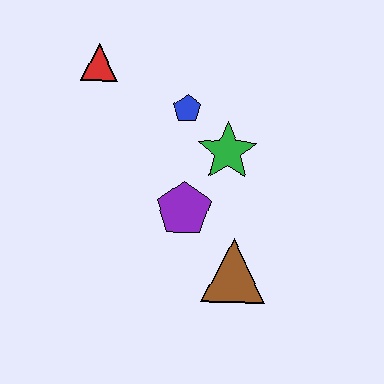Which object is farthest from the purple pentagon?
The red triangle is farthest from the purple pentagon.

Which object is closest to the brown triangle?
The purple pentagon is closest to the brown triangle.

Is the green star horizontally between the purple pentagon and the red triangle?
No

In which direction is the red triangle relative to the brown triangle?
The red triangle is above the brown triangle.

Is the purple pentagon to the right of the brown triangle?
No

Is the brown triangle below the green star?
Yes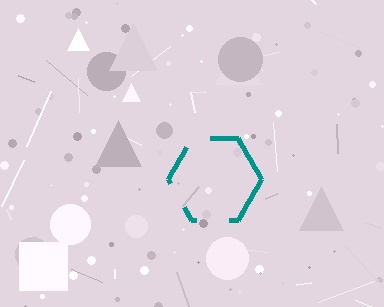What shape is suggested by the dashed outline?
The dashed outline suggests a hexagon.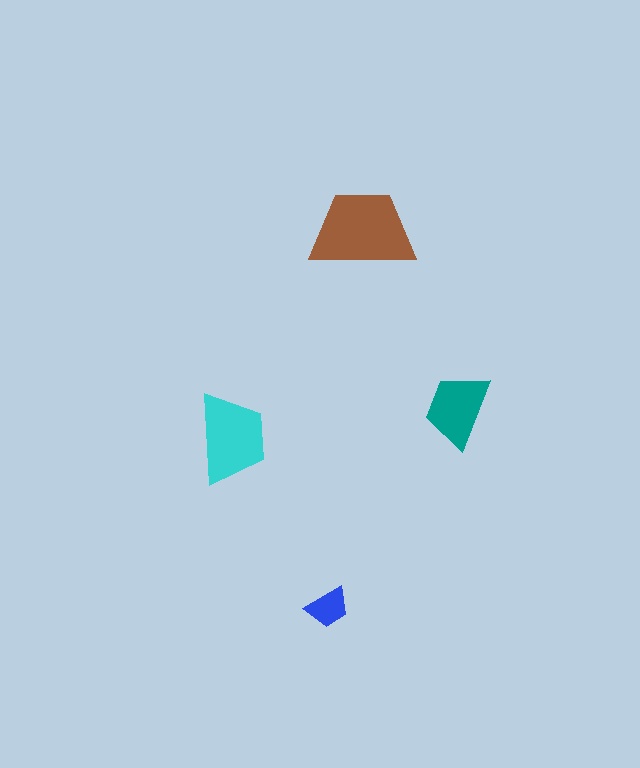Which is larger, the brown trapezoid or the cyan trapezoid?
The brown one.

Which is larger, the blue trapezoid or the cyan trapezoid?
The cyan one.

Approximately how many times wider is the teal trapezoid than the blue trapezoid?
About 1.5 times wider.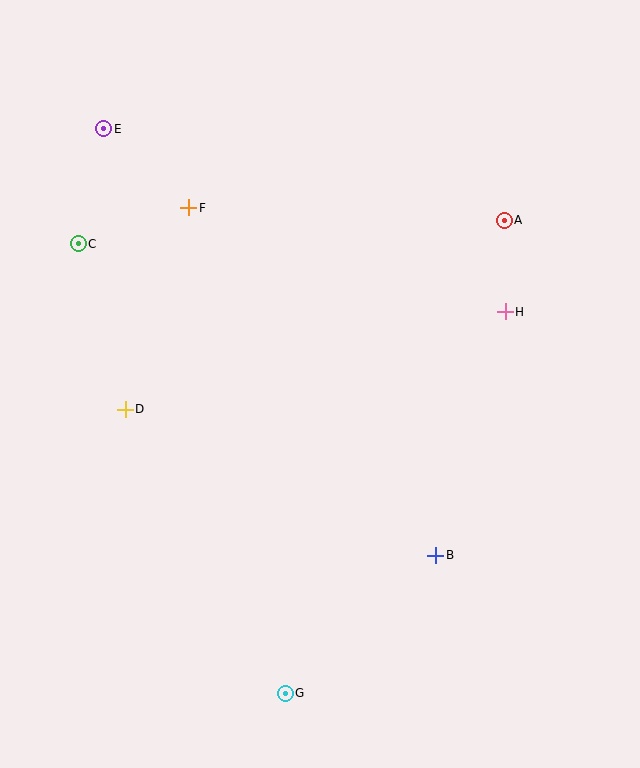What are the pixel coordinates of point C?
Point C is at (78, 244).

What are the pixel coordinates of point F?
Point F is at (189, 208).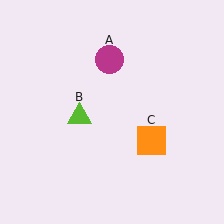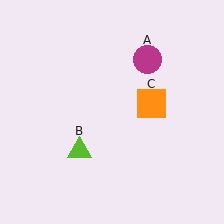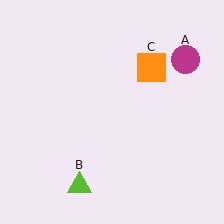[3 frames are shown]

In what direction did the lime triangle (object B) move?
The lime triangle (object B) moved down.